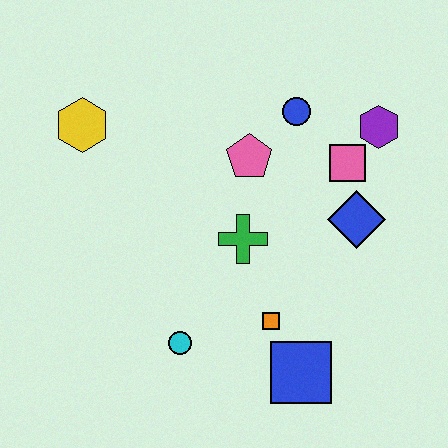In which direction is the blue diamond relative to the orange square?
The blue diamond is above the orange square.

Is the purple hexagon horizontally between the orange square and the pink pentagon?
No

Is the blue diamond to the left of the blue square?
No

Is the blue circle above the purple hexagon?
Yes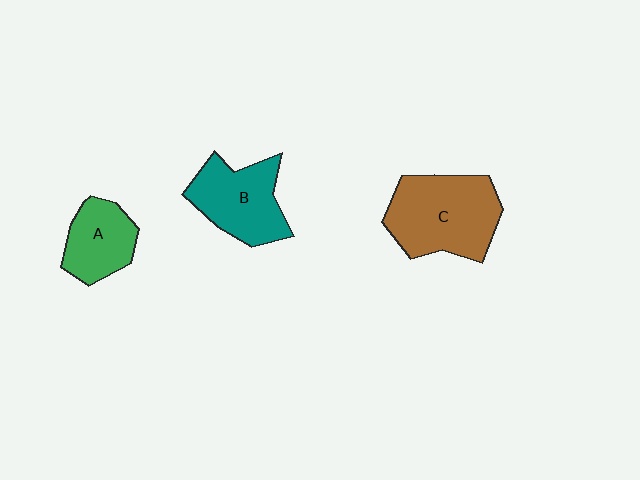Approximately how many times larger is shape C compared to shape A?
Approximately 1.7 times.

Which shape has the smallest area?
Shape A (green).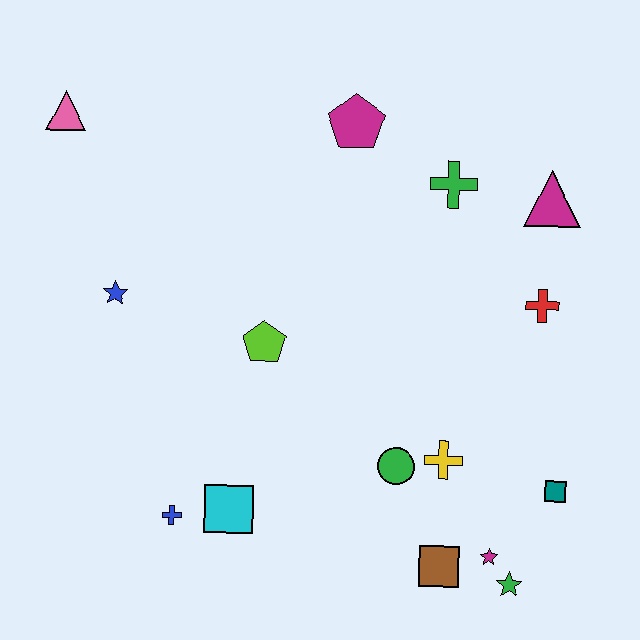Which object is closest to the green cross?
The magenta triangle is closest to the green cross.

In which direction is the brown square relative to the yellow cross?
The brown square is below the yellow cross.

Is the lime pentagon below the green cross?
Yes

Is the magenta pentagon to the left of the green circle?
Yes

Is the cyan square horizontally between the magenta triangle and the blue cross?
Yes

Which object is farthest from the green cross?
The blue cross is farthest from the green cross.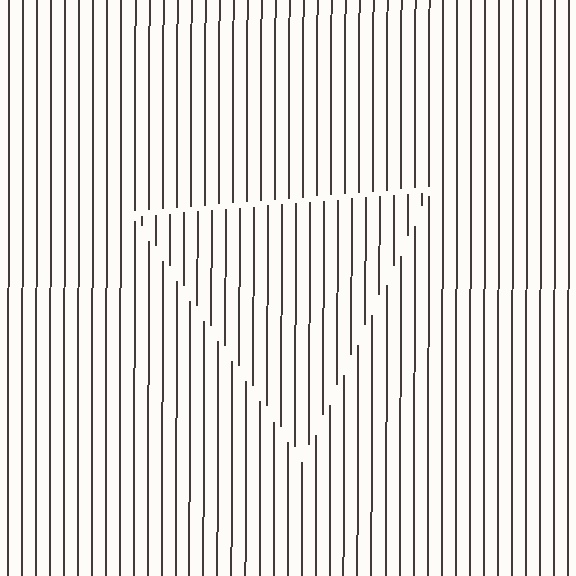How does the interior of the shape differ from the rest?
The interior of the shape contains the same grating, shifted by half a period — the contour is defined by the phase discontinuity where line-ends from the inner and outer gratings abut.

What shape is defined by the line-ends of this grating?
An illusory triangle. The interior of the shape contains the same grating, shifted by half a period — the contour is defined by the phase discontinuity where line-ends from the inner and outer gratings abut.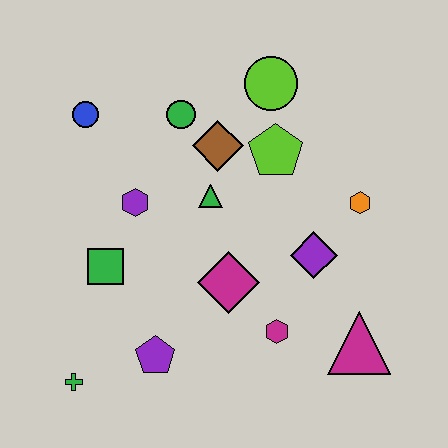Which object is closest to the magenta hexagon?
The magenta diamond is closest to the magenta hexagon.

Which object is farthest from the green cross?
The lime circle is farthest from the green cross.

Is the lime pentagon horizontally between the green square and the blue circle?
No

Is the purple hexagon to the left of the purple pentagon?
Yes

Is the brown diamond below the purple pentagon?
No